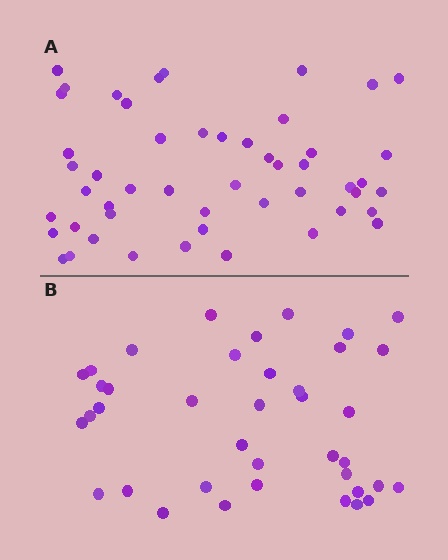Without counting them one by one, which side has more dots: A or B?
Region A (the top region) has more dots.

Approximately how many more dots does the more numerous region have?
Region A has roughly 12 or so more dots than region B.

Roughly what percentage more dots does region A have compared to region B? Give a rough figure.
About 30% more.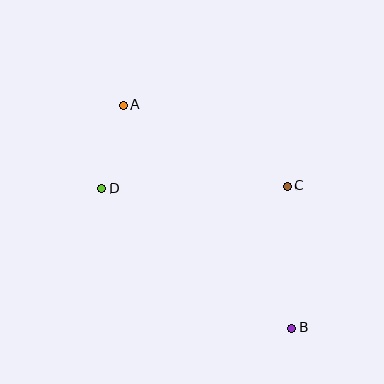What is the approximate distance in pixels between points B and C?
The distance between B and C is approximately 142 pixels.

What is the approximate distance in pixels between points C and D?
The distance between C and D is approximately 186 pixels.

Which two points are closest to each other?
Points A and D are closest to each other.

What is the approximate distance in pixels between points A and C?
The distance between A and C is approximately 183 pixels.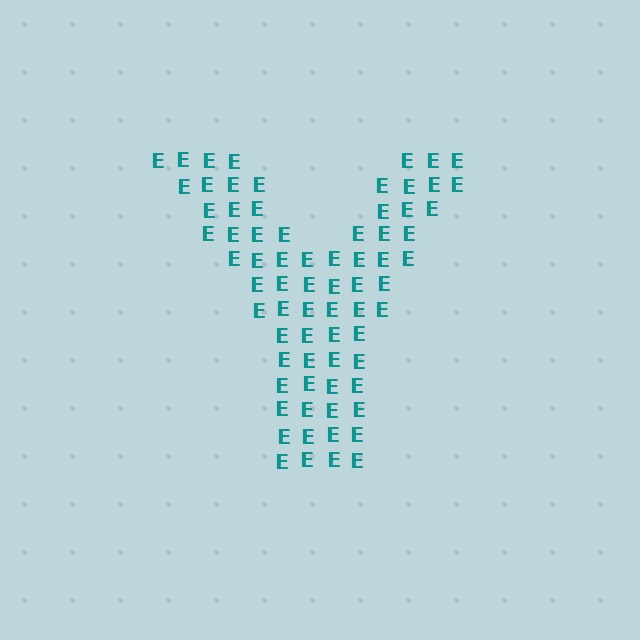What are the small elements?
The small elements are letter E's.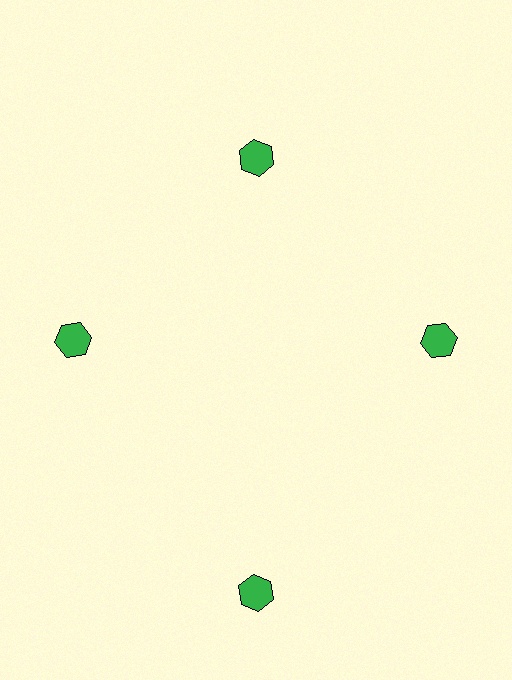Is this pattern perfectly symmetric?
No. The 4 green hexagons are arranged in a ring, but one element near the 6 o'clock position is pushed outward from the center, breaking the 4-fold rotational symmetry.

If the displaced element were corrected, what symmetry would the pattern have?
It would have 4-fold rotational symmetry — the pattern would map onto itself every 90 degrees.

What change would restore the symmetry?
The symmetry would be restored by moving it inward, back onto the ring so that all 4 hexagons sit at equal angles and equal distance from the center.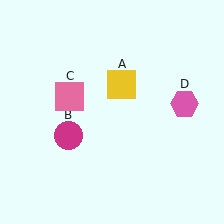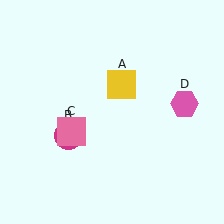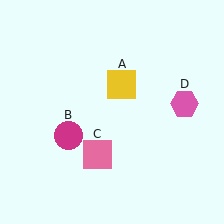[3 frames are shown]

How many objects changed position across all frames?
1 object changed position: pink square (object C).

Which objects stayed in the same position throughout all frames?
Yellow square (object A) and magenta circle (object B) and pink hexagon (object D) remained stationary.